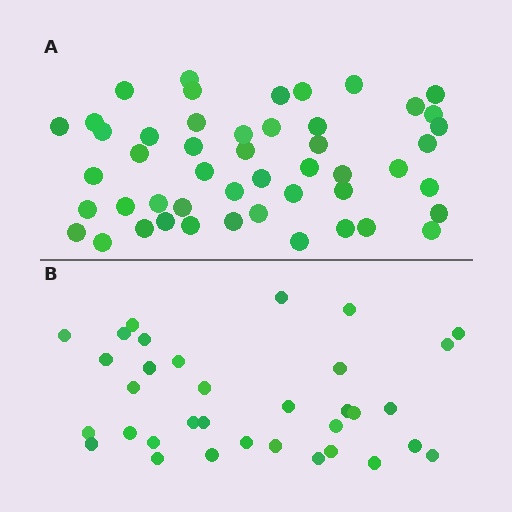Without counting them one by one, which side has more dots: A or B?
Region A (the top region) has more dots.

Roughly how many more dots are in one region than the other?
Region A has approximately 15 more dots than region B.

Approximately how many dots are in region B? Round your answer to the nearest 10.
About 30 dots. (The exact count is 34, which rounds to 30.)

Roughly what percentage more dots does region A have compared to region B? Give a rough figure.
About 45% more.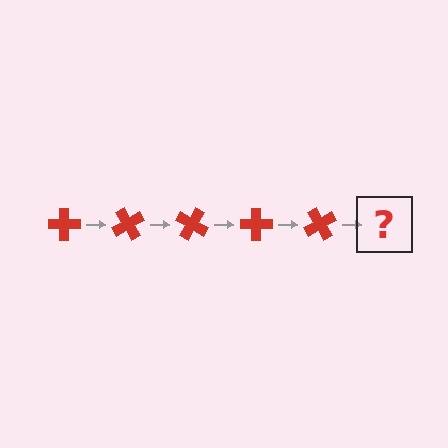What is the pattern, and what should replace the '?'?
The pattern is that the cross rotates 60 degrees each step. The '?' should be a red cross rotated 300 degrees.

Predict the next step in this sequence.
The next step is a red cross rotated 300 degrees.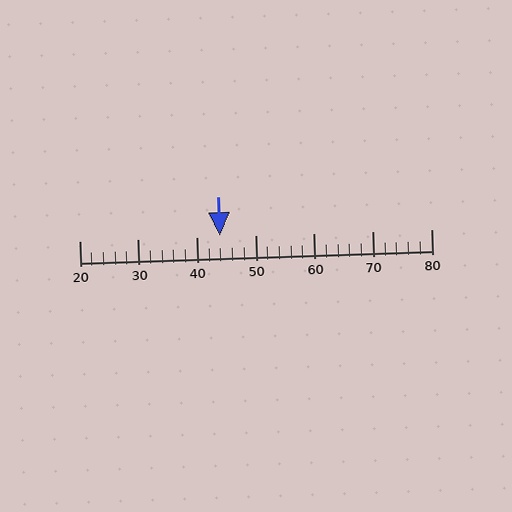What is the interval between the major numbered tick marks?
The major tick marks are spaced 10 units apart.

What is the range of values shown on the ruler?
The ruler shows values from 20 to 80.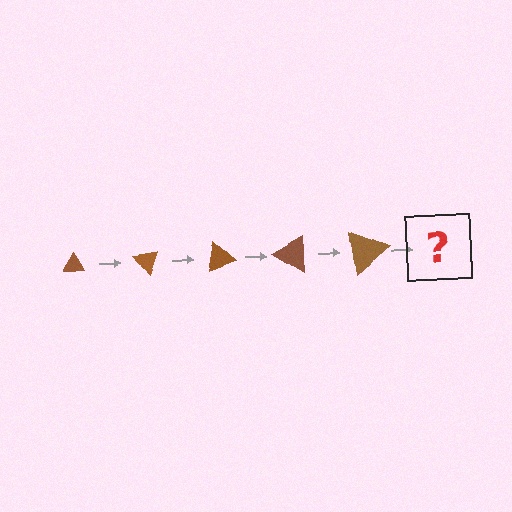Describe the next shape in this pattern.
It should be a triangle, larger than the previous one and rotated 250 degrees from the start.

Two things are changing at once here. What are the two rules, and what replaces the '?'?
The two rules are that the triangle grows larger each step and it rotates 50 degrees each step. The '?' should be a triangle, larger than the previous one and rotated 250 degrees from the start.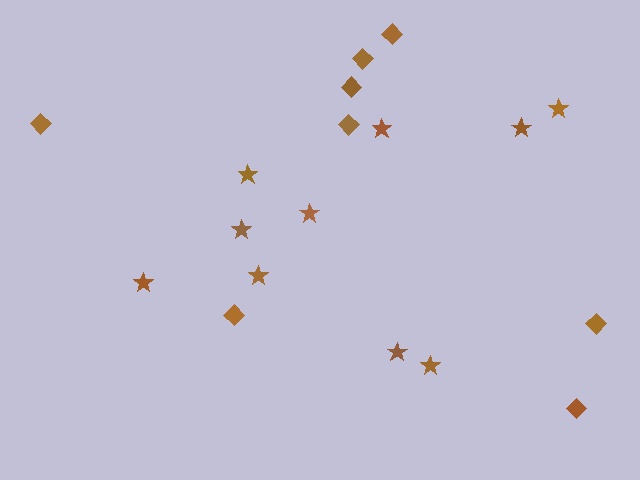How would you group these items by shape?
There are 2 groups: one group of stars (10) and one group of diamonds (8).